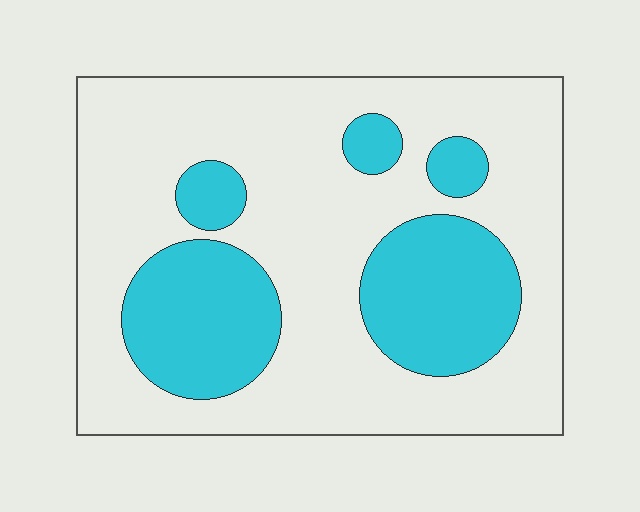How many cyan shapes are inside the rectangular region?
5.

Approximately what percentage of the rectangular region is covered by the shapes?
Approximately 30%.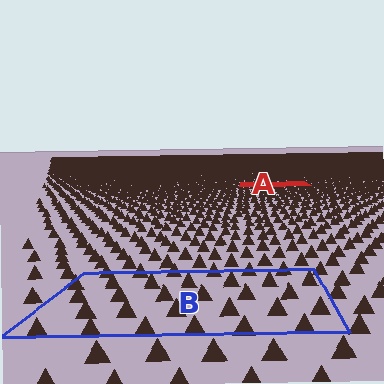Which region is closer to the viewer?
Region B is closer. The texture elements there are larger and more spread out.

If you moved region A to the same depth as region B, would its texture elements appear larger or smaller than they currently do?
They would appear larger. At a closer depth, the same texture elements are projected at a bigger on-screen size.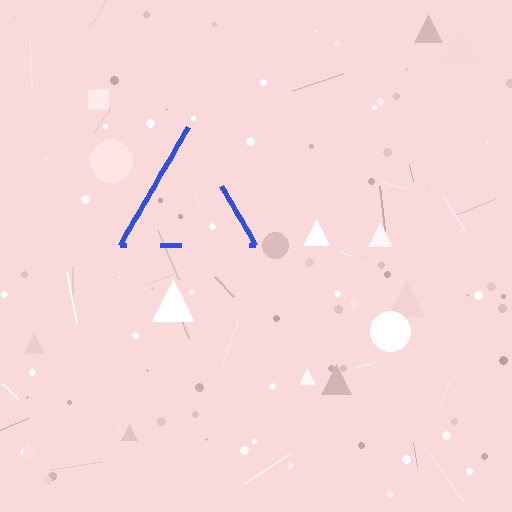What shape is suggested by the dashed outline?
The dashed outline suggests a triangle.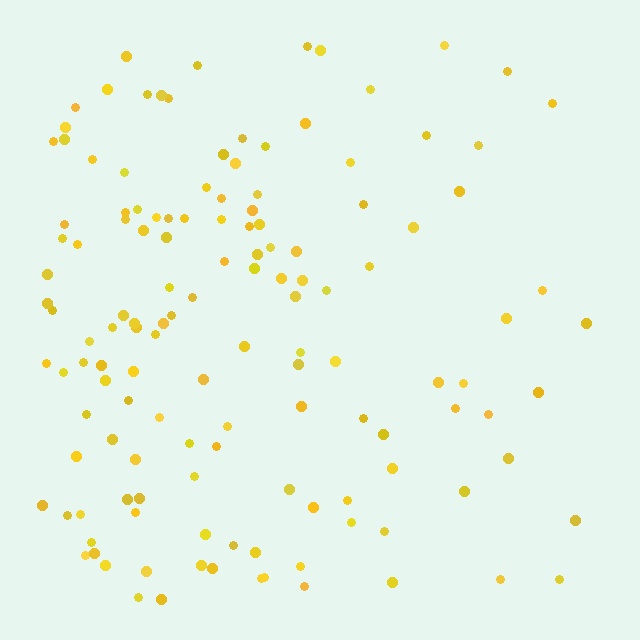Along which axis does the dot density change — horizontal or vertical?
Horizontal.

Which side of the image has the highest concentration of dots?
The left.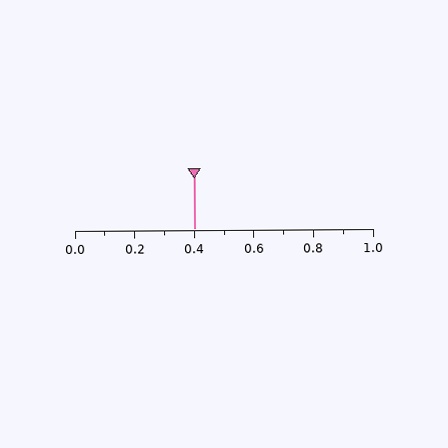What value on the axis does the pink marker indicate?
The marker indicates approximately 0.4.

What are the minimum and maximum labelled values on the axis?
The axis runs from 0.0 to 1.0.